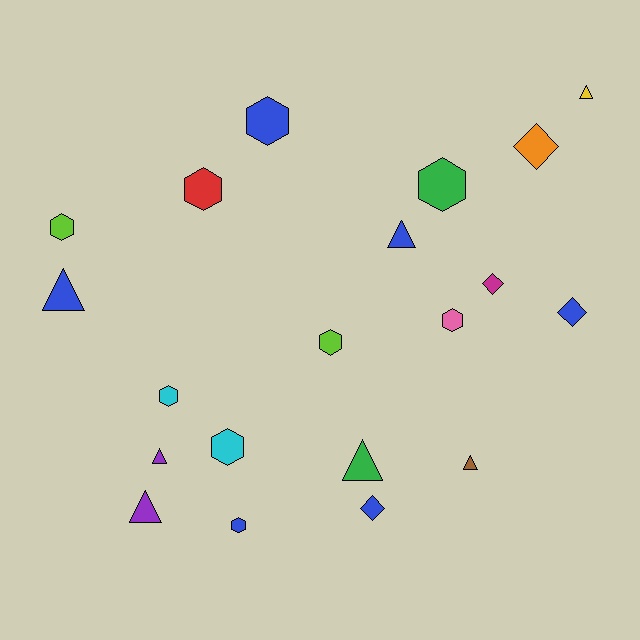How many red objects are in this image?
There is 1 red object.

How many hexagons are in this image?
There are 9 hexagons.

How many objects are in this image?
There are 20 objects.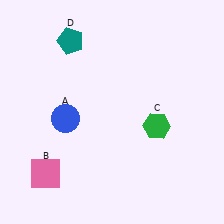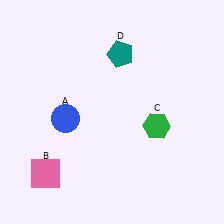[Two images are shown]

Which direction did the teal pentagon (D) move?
The teal pentagon (D) moved right.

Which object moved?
The teal pentagon (D) moved right.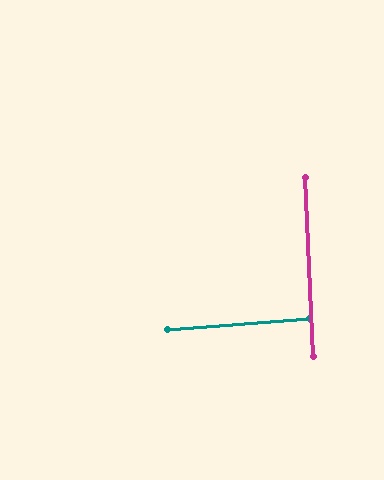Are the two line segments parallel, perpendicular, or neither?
Perpendicular — they meet at approximately 88°.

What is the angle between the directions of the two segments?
Approximately 88 degrees.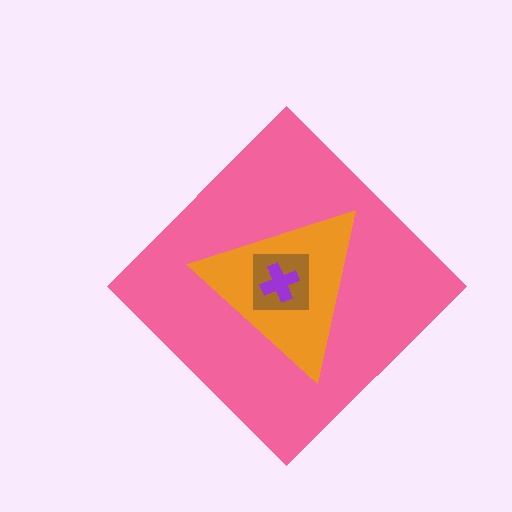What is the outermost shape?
The pink diamond.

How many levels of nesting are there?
4.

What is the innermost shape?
The purple cross.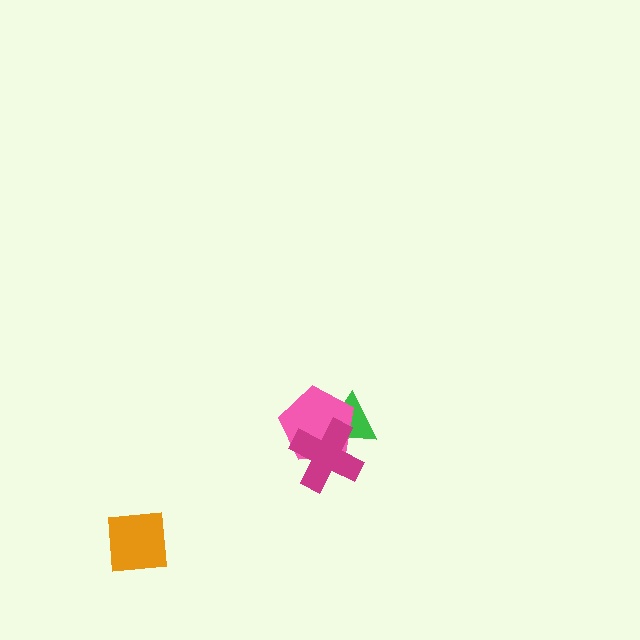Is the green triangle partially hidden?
Yes, it is partially covered by another shape.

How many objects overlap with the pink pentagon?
2 objects overlap with the pink pentagon.